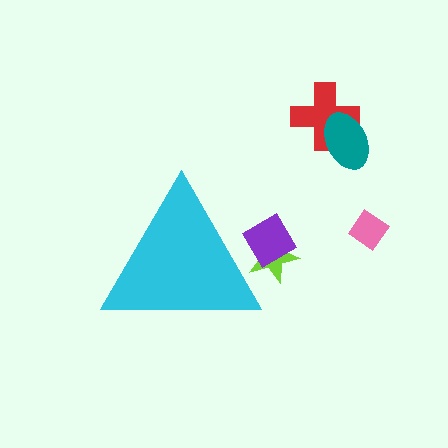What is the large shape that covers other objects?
A cyan triangle.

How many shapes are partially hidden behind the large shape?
2 shapes are partially hidden.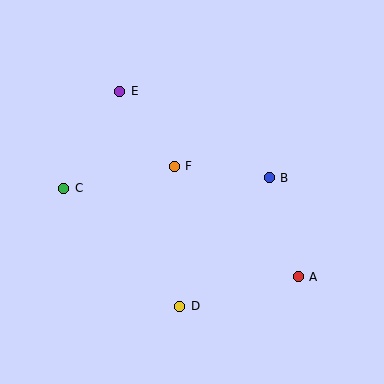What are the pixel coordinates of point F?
Point F is at (174, 166).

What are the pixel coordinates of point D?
Point D is at (180, 306).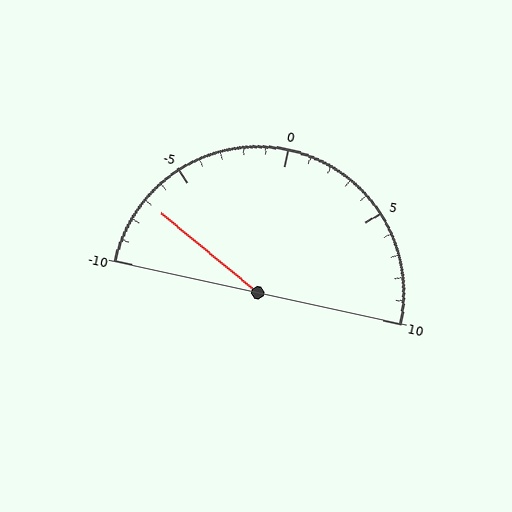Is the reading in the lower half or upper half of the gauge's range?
The reading is in the lower half of the range (-10 to 10).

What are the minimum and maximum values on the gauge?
The gauge ranges from -10 to 10.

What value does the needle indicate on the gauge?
The needle indicates approximately -7.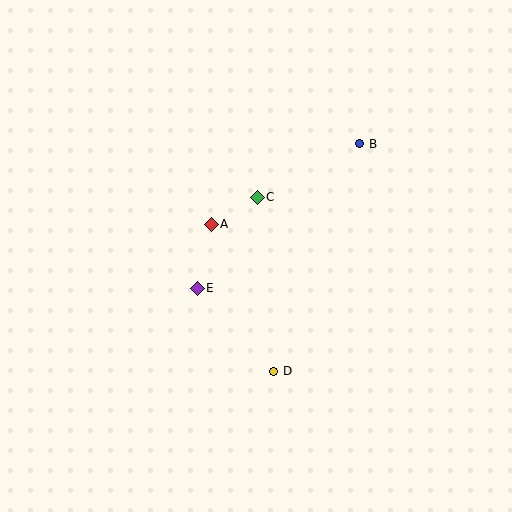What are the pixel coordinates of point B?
Point B is at (360, 144).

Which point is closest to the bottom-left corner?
Point E is closest to the bottom-left corner.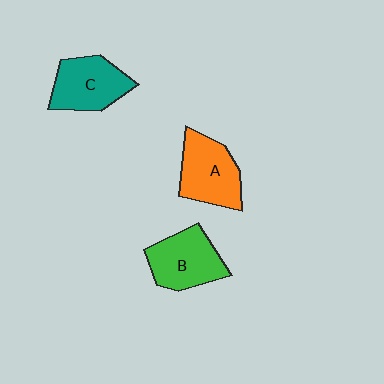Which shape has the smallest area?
Shape C (teal).